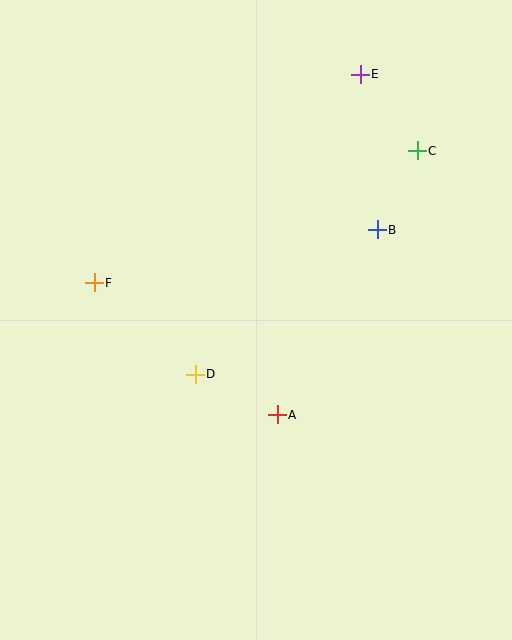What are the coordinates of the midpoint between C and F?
The midpoint between C and F is at (256, 217).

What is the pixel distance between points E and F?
The distance between E and F is 338 pixels.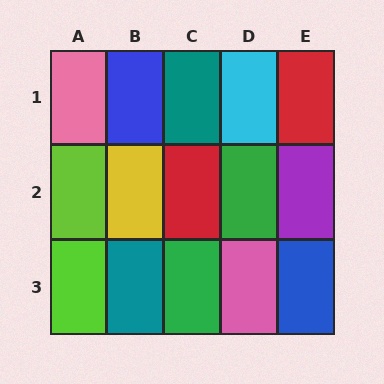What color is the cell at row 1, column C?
Teal.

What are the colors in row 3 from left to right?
Lime, teal, green, pink, blue.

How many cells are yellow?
1 cell is yellow.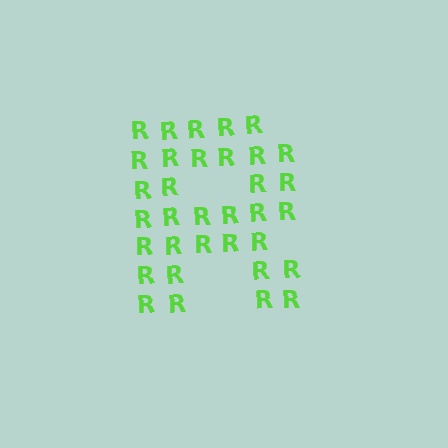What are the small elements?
The small elements are letter R's.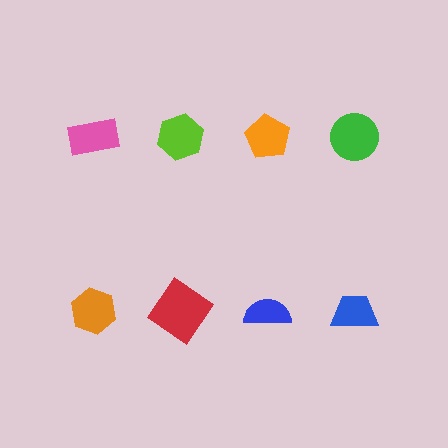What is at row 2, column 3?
A blue semicircle.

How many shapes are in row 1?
4 shapes.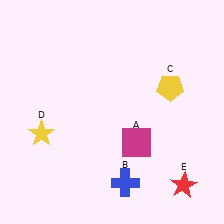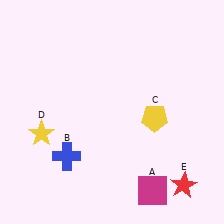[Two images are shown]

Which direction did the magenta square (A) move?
The magenta square (A) moved down.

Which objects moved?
The objects that moved are: the magenta square (A), the blue cross (B), the yellow pentagon (C).